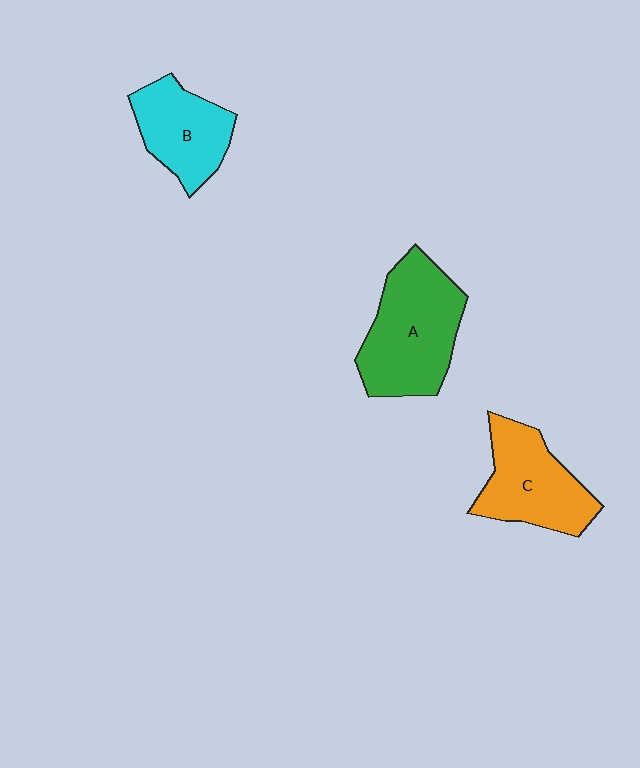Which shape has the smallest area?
Shape B (cyan).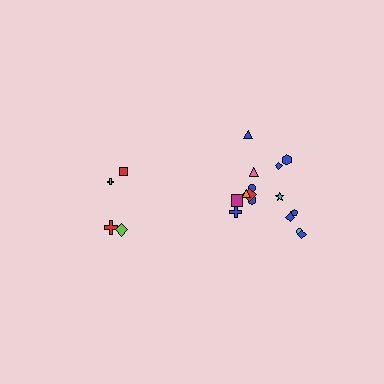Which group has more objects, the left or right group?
The right group.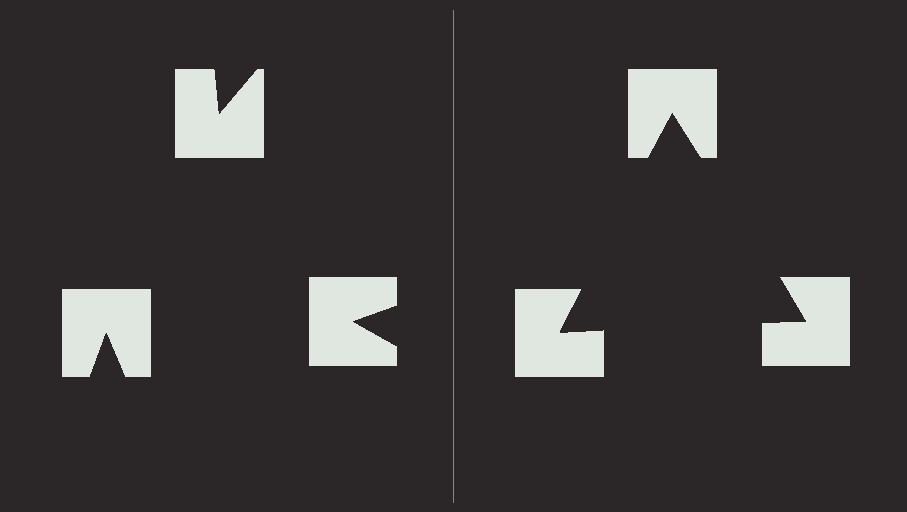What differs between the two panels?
The notched squares are positioned identically on both sides; only the wedge orientations differ. On the right they align to a triangle; on the left they are misaligned.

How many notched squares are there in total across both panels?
6 — 3 on each side.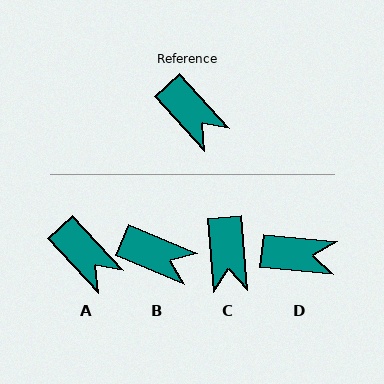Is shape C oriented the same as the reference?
No, it is off by about 38 degrees.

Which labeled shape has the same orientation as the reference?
A.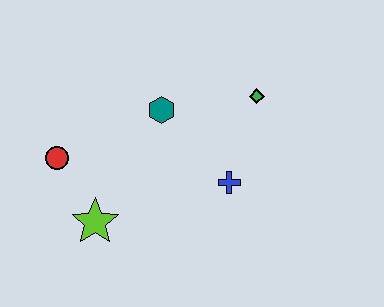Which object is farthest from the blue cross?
The red circle is farthest from the blue cross.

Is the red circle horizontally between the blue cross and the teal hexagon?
No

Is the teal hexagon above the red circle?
Yes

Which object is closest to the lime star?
The red circle is closest to the lime star.